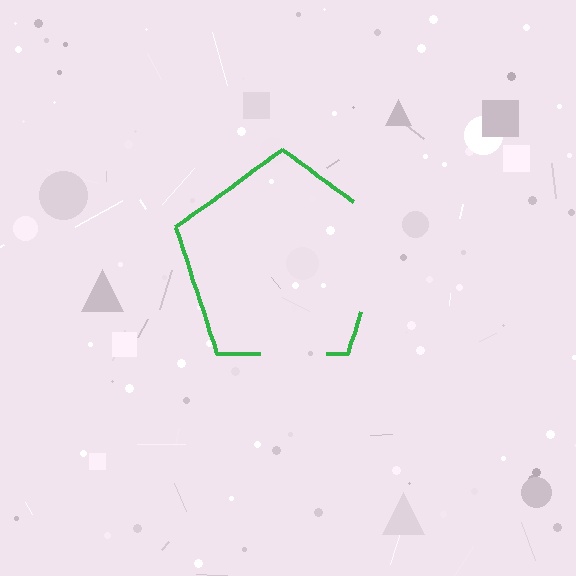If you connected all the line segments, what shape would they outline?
They would outline a pentagon.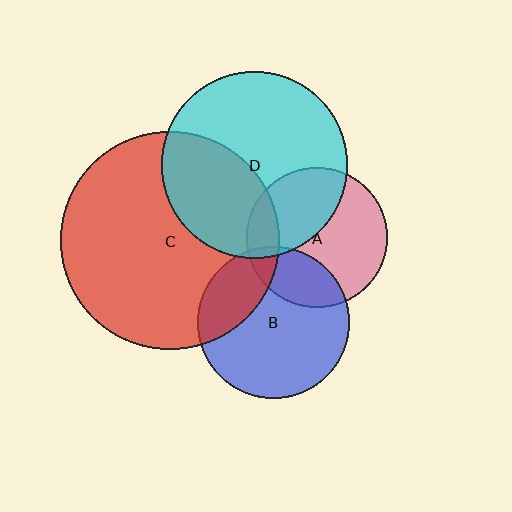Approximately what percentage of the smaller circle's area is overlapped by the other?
Approximately 5%.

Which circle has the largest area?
Circle C (red).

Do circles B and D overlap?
Yes.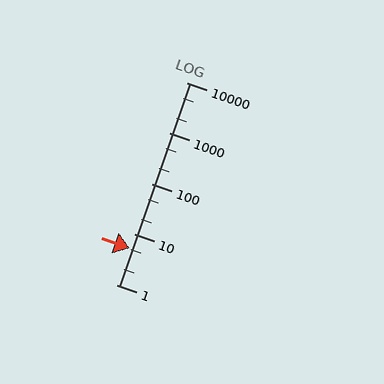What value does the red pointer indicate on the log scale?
The pointer indicates approximately 5.2.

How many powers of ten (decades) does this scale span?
The scale spans 4 decades, from 1 to 10000.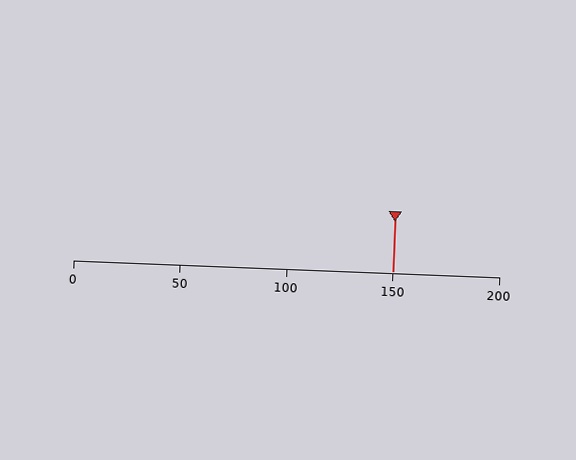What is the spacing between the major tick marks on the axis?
The major ticks are spaced 50 apart.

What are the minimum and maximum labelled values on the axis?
The axis runs from 0 to 200.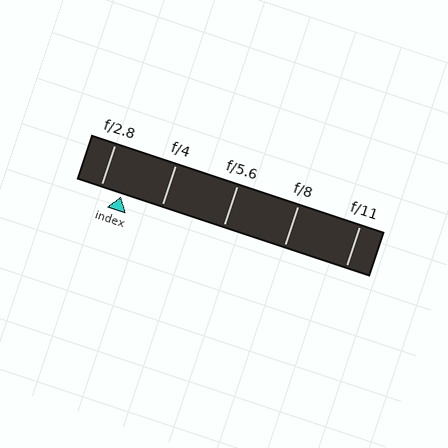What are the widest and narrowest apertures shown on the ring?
The widest aperture shown is f/2.8 and the narrowest is f/11.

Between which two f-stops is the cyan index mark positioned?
The index mark is between f/2.8 and f/4.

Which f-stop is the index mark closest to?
The index mark is closest to f/2.8.